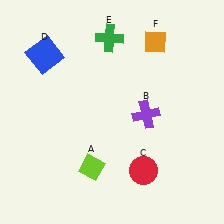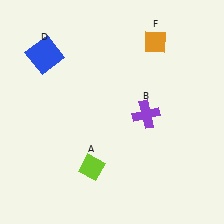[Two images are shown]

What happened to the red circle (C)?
The red circle (C) was removed in Image 2. It was in the bottom-right area of Image 1.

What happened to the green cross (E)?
The green cross (E) was removed in Image 2. It was in the top-left area of Image 1.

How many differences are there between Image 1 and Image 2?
There are 2 differences between the two images.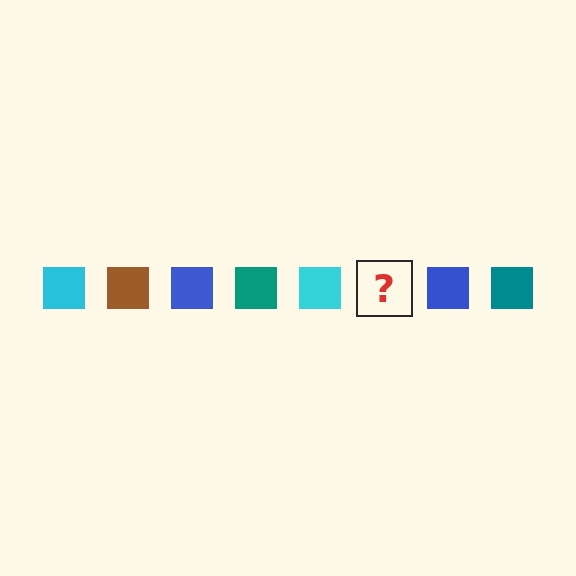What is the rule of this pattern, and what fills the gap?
The rule is that the pattern cycles through cyan, brown, blue, teal squares. The gap should be filled with a brown square.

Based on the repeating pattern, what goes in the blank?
The blank should be a brown square.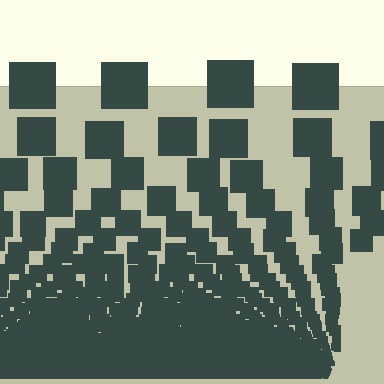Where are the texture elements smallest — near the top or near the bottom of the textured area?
Near the bottom.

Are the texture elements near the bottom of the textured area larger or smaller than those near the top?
Smaller. The gradient is inverted — elements near the bottom are smaller and denser.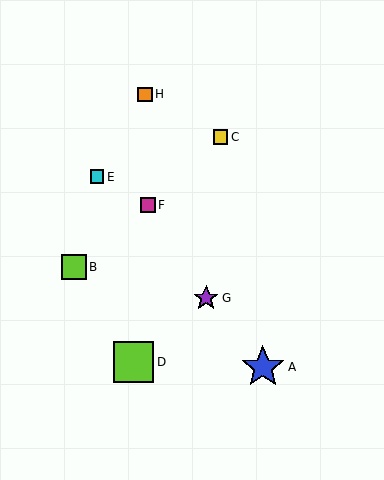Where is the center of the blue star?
The center of the blue star is at (263, 367).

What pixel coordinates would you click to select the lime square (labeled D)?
Click at (134, 362) to select the lime square D.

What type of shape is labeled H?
Shape H is an orange square.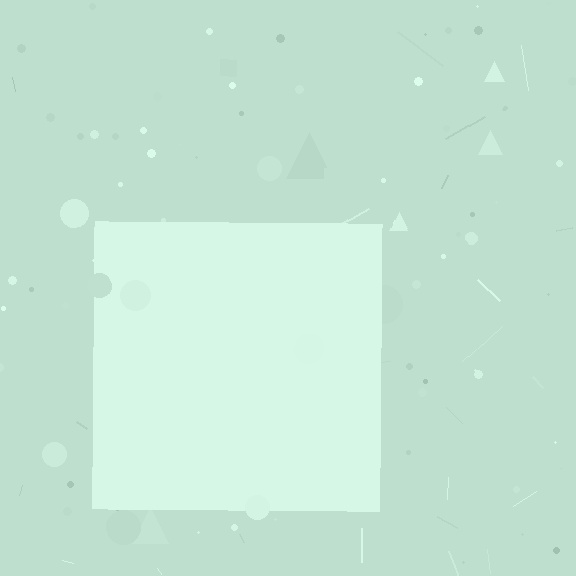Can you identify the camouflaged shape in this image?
The camouflaged shape is a square.